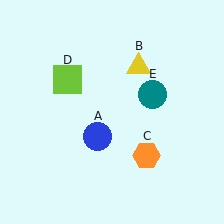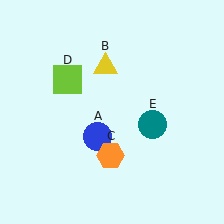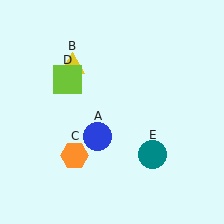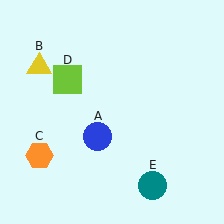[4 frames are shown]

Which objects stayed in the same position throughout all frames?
Blue circle (object A) and lime square (object D) remained stationary.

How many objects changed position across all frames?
3 objects changed position: yellow triangle (object B), orange hexagon (object C), teal circle (object E).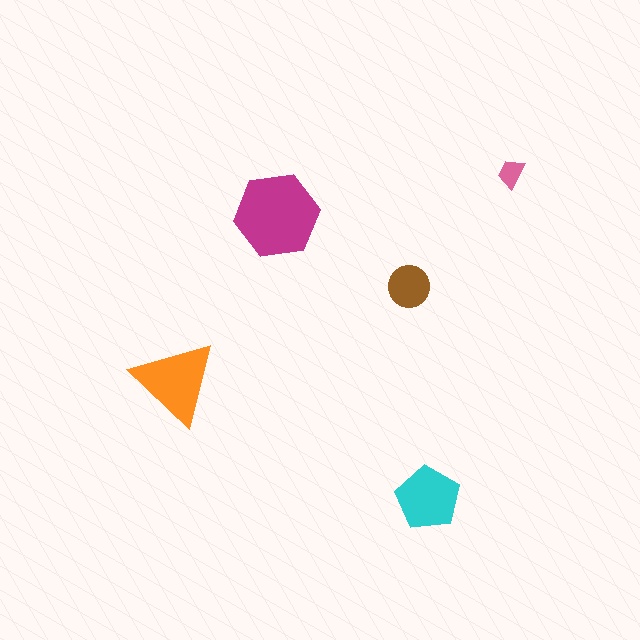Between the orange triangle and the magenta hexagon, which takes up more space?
The magenta hexagon.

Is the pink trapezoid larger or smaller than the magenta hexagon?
Smaller.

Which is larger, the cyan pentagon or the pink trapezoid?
The cyan pentagon.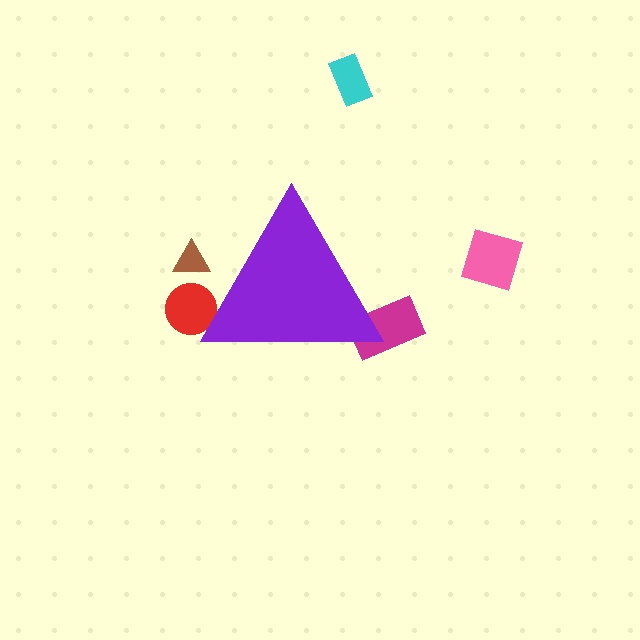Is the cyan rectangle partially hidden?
No, the cyan rectangle is fully visible.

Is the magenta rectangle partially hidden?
Yes, the magenta rectangle is partially hidden behind the purple triangle.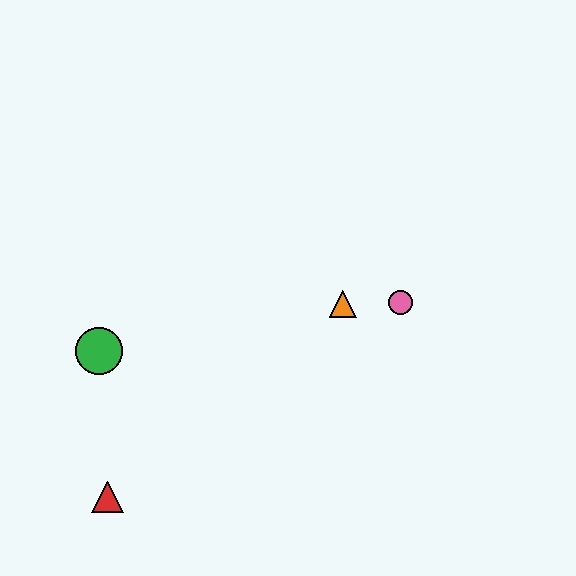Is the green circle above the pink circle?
No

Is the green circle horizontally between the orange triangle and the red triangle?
No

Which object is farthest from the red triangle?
The pink circle is farthest from the red triangle.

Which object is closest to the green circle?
The red triangle is closest to the green circle.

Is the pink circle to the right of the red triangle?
Yes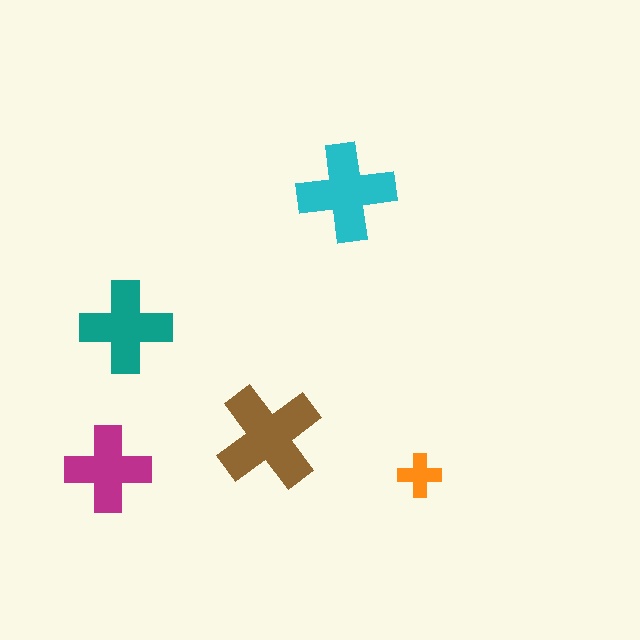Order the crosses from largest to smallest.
the brown one, the cyan one, the teal one, the magenta one, the orange one.